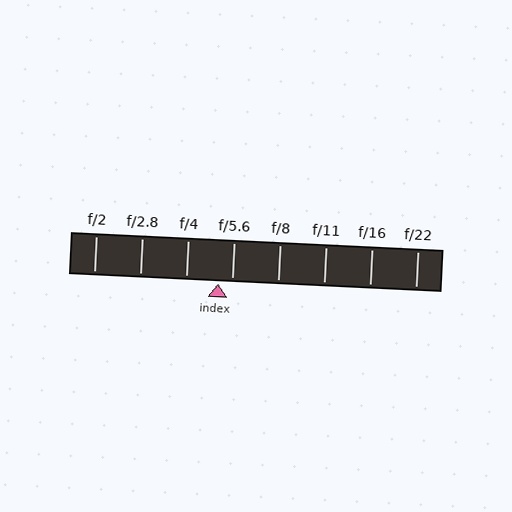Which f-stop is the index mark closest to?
The index mark is closest to f/5.6.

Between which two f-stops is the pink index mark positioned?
The index mark is between f/4 and f/5.6.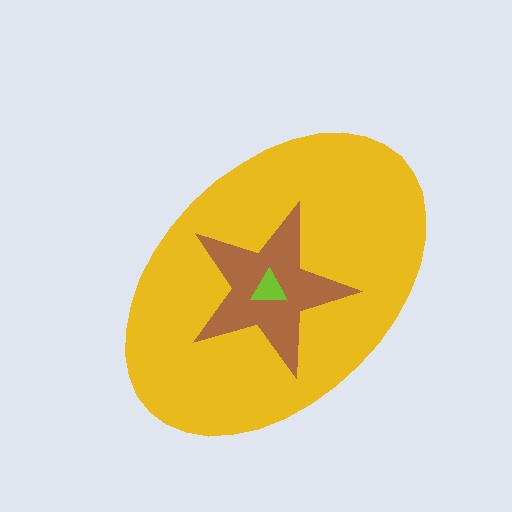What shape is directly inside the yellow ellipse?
The brown star.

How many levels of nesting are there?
3.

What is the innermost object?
The lime triangle.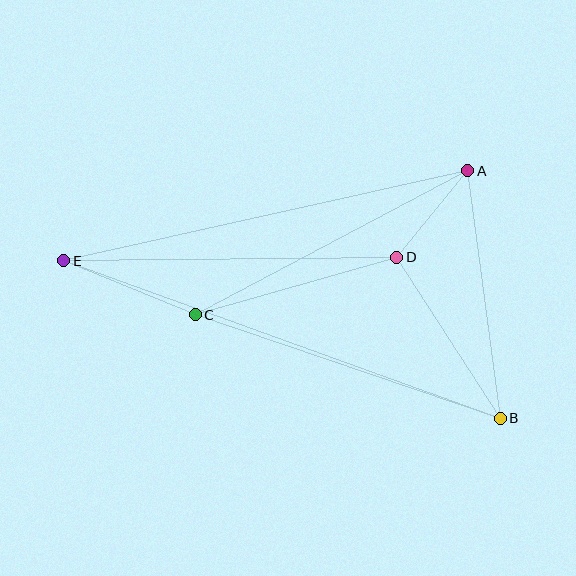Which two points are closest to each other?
Points A and D are closest to each other.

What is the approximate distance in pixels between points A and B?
The distance between A and B is approximately 250 pixels.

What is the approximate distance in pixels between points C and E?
The distance between C and E is approximately 142 pixels.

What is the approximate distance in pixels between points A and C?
The distance between A and C is approximately 308 pixels.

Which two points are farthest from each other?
Points B and E are farthest from each other.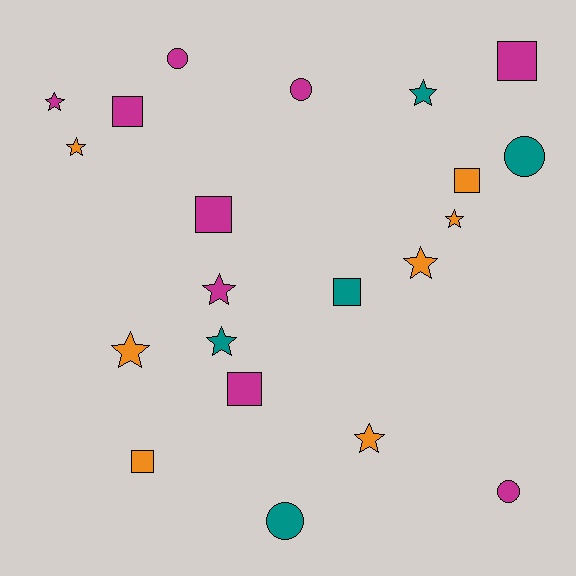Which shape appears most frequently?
Star, with 9 objects.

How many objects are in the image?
There are 21 objects.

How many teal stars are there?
There are 2 teal stars.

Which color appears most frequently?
Magenta, with 9 objects.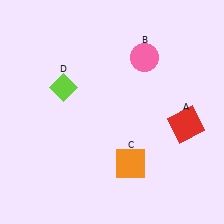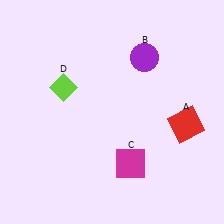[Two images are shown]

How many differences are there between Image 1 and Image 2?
There are 2 differences between the two images.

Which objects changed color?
B changed from pink to purple. C changed from orange to magenta.